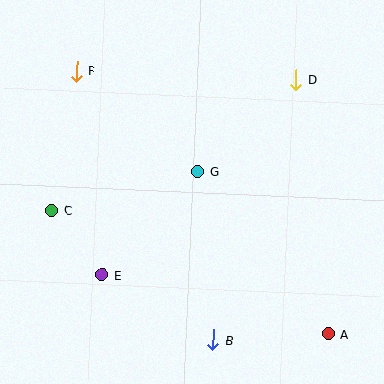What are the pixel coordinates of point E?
Point E is at (102, 275).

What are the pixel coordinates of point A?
Point A is at (328, 334).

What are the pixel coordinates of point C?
Point C is at (52, 210).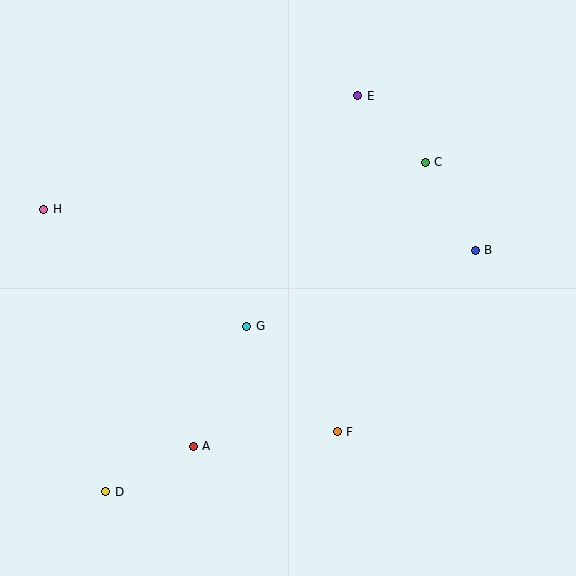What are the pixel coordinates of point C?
Point C is at (425, 162).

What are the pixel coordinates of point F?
Point F is at (337, 432).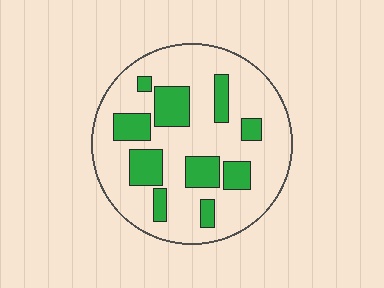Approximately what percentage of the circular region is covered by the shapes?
Approximately 25%.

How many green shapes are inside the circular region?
10.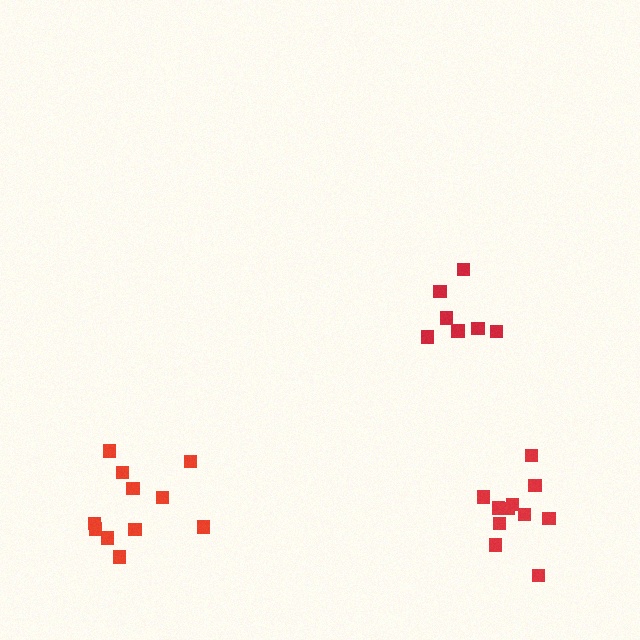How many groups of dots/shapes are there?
There are 3 groups.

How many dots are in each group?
Group 1: 7 dots, Group 2: 11 dots, Group 3: 11 dots (29 total).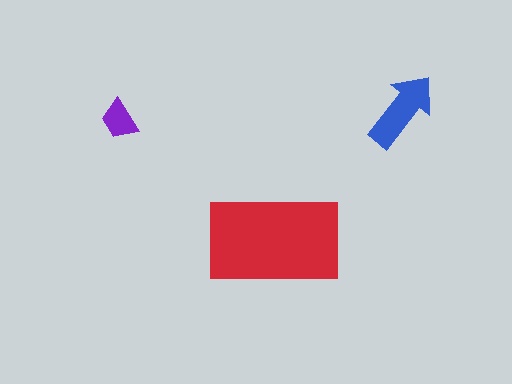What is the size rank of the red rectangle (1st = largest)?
1st.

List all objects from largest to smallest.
The red rectangle, the blue arrow, the purple trapezoid.